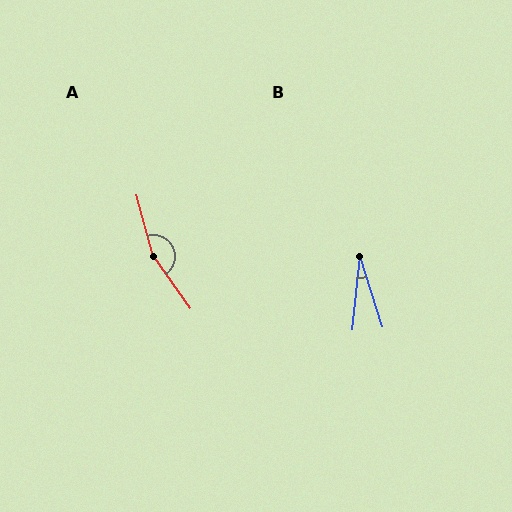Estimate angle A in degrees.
Approximately 160 degrees.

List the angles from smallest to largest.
B (24°), A (160°).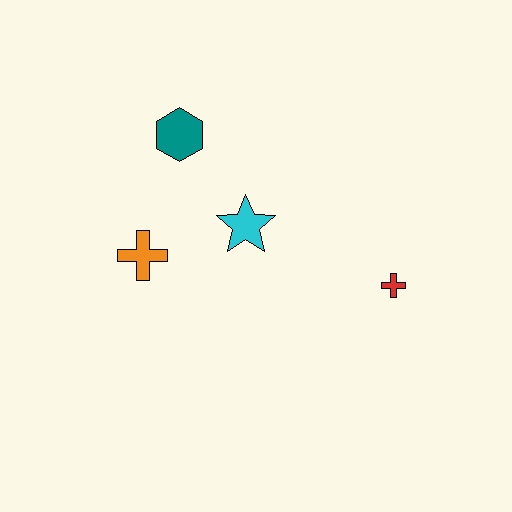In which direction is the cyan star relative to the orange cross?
The cyan star is to the right of the orange cross.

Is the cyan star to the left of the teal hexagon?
No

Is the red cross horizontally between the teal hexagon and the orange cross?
No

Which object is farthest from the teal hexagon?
The red cross is farthest from the teal hexagon.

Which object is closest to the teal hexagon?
The cyan star is closest to the teal hexagon.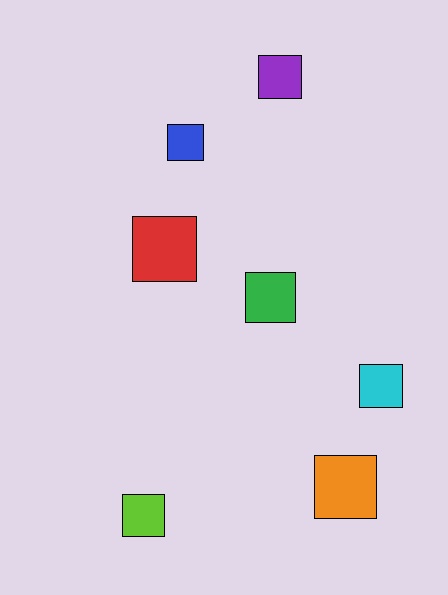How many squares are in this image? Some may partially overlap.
There are 7 squares.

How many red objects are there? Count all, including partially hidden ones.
There is 1 red object.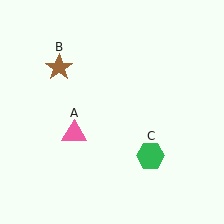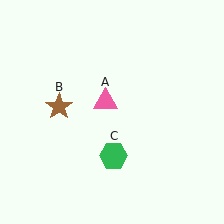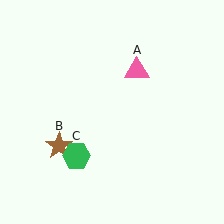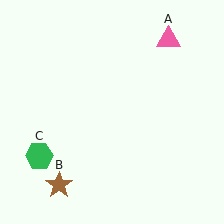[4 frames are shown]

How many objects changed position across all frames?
3 objects changed position: pink triangle (object A), brown star (object B), green hexagon (object C).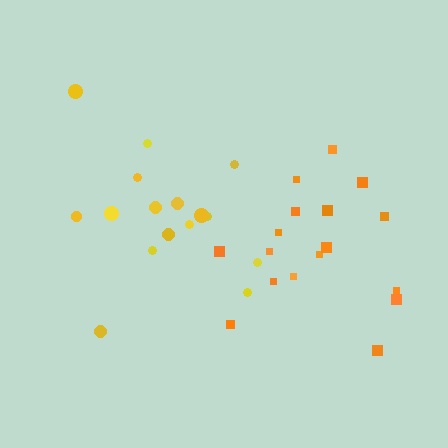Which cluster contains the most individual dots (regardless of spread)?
Orange (17).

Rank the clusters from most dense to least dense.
orange, yellow.